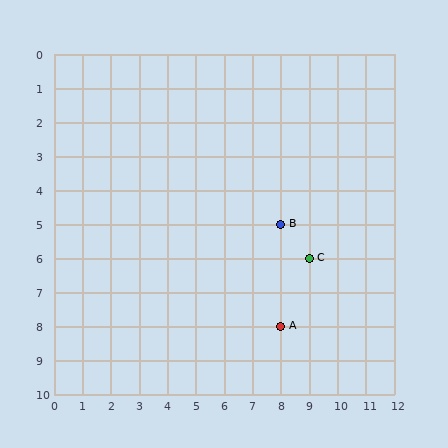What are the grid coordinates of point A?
Point A is at grid coordinates (8, 8).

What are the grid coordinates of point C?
Point C is at grid coordinates (9, 6).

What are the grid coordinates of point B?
Point B is at grid coordinates (8, 5).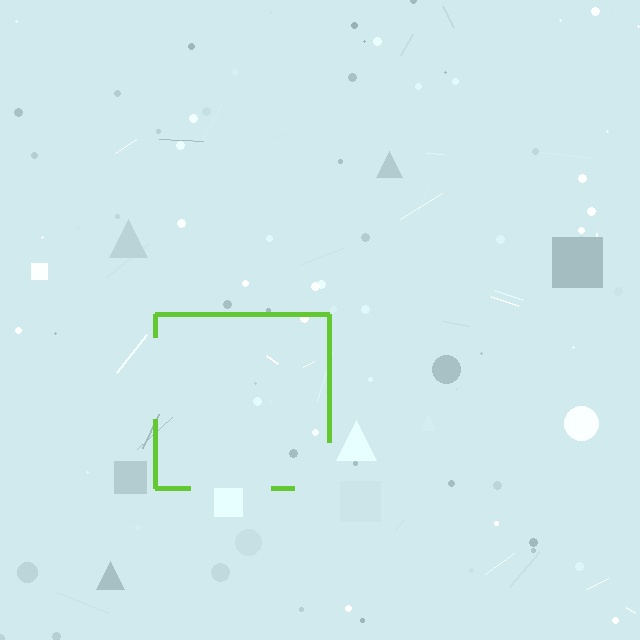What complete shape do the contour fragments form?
The contour fragments form a square.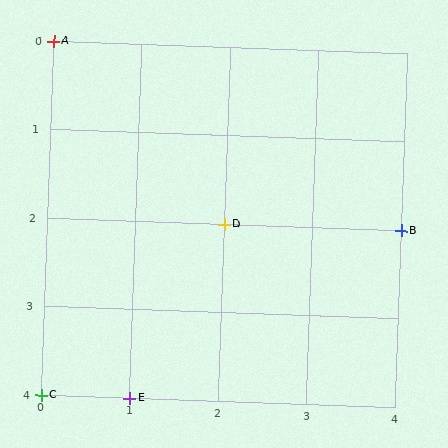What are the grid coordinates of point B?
Point B is at grid coordinates (4, 2).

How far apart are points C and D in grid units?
Points C and D are 2 columns and 2 rows apart (about 2.8 grid units diagonally).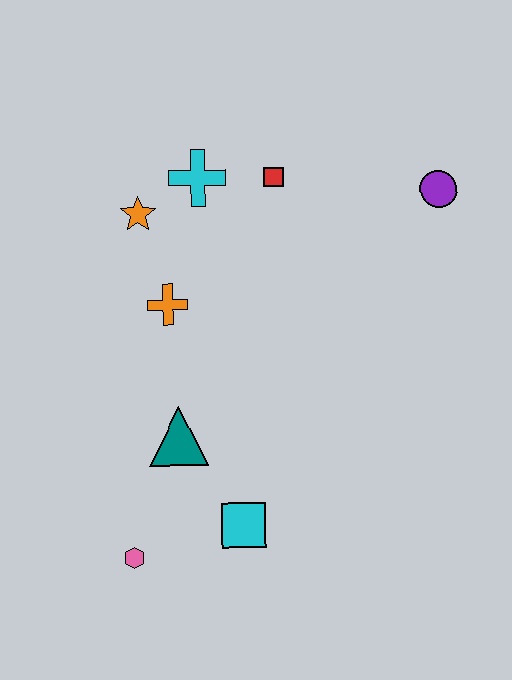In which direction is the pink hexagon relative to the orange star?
The pink hexagon is below the orange star.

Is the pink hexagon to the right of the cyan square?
No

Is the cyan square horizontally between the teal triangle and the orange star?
No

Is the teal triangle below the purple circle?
Yes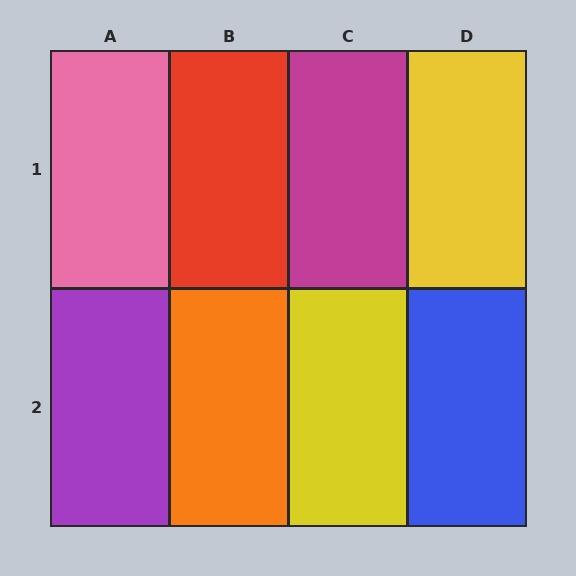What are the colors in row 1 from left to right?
Pink, red, magenta, yellow.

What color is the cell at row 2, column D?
Blue.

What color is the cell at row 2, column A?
Purple.